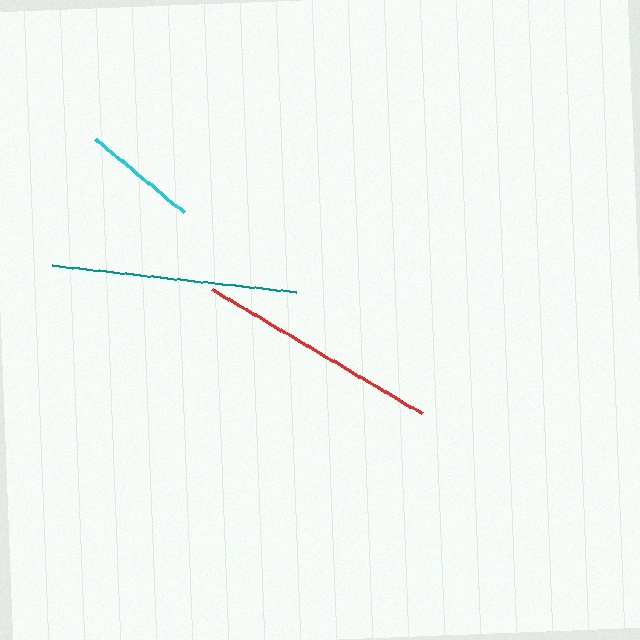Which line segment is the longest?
The teal line is the longest at approximately 246 pixels.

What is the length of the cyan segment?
The cyan segment is approximately 115 pixels long.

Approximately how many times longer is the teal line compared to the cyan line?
The teal line is approximately 2.1 times the length of the cyan line.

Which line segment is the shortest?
The cyan line is the shortest at approximately 115 pixels.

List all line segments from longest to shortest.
From longest to shortest: teal, red, cyan.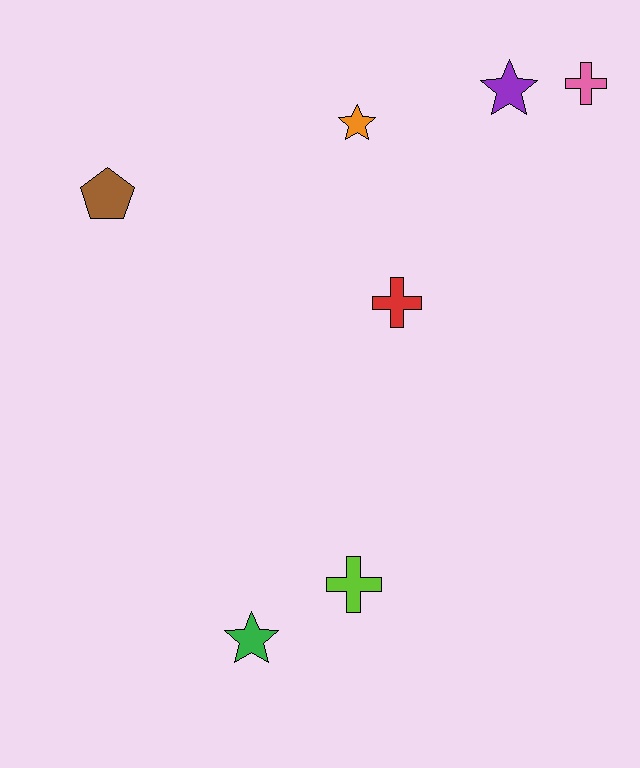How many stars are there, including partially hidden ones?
There are 3 stars.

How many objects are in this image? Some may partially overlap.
There are 7 objects.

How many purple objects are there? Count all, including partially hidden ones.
There is 1 purple object.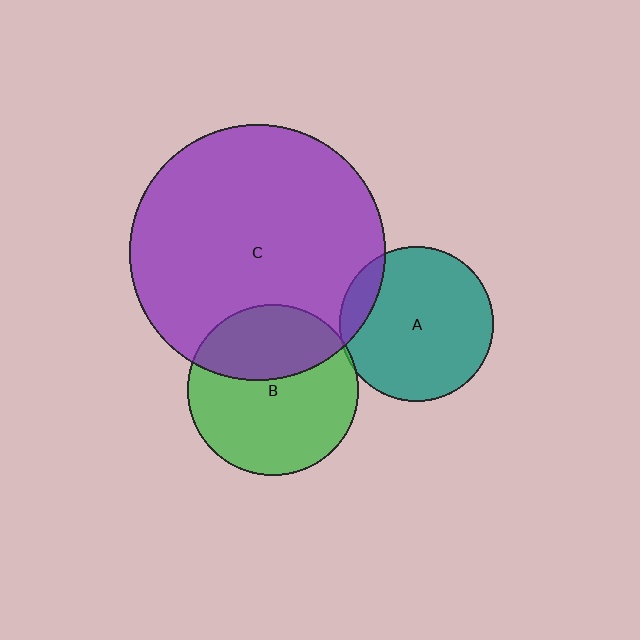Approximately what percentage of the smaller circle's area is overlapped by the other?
Approximately 5%.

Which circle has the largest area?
Circle C (purple).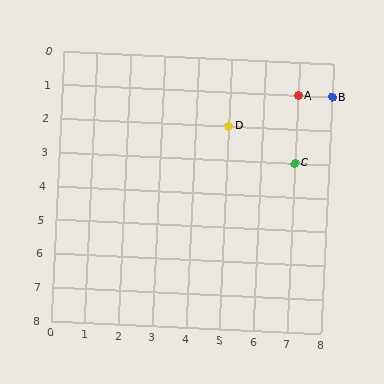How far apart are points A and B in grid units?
Points A and B are 1 column apart.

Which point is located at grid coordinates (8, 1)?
Point B is at (8, 1).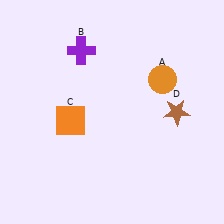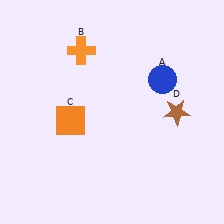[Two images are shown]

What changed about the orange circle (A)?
In Image 1, A is orange. In Image 2, it changed to blue.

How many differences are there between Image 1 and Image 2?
There are 2 differences between the two images.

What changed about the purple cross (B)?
In Image 1, B is purple. In Image 2, it changed to orange.